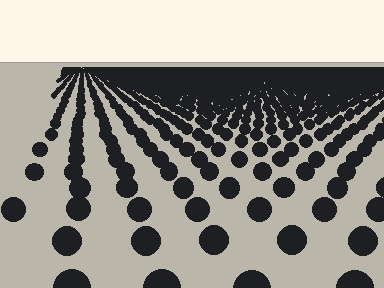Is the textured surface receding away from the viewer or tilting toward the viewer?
The surface is receding away from the viewer. Texture elements get smaller and denser toward the top.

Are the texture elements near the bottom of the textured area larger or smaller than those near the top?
Larger. Near the bottom, elements are closer to the viewer and appear at a bigger on-screen size.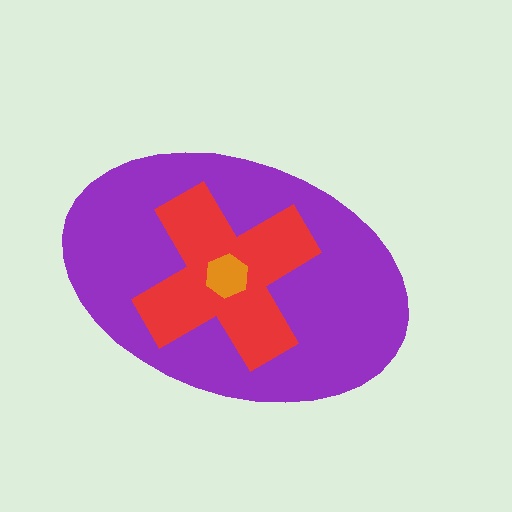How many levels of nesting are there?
3.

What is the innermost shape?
The orange hexagon.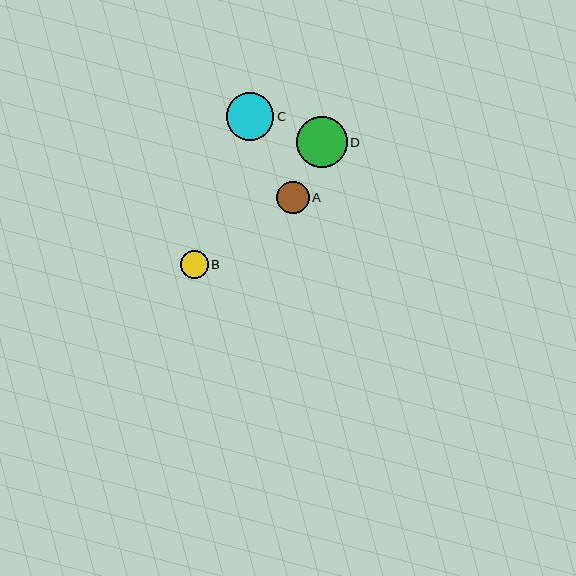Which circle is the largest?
Circle D is the largest with a size of approximately 51 pixels.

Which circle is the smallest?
Circle B is the smallest with a size of approximately 28 pixels.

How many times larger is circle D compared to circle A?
Circle D is approximately 1.6 times the size of circle A.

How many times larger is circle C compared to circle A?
Circle C is approximately 1.4 times the size of circle A.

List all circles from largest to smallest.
From largest to smallest: D, C, A, B.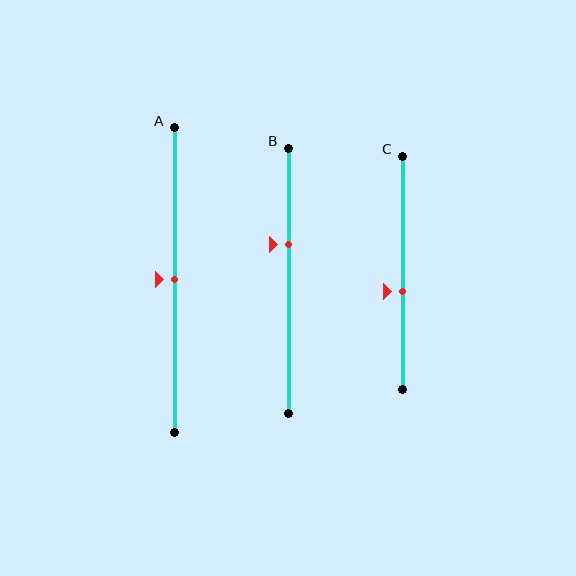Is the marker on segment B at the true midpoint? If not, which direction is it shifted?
No, the marker on segment B is shifted upward by about 14% of the segment length.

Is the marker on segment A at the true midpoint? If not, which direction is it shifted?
Yes, the marker on segment A is at the true midpoint.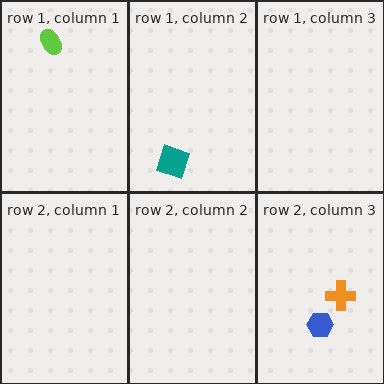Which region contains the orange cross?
The row 2, column 3 region.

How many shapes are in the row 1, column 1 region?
1.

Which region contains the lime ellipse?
The row 1, column 1 region.